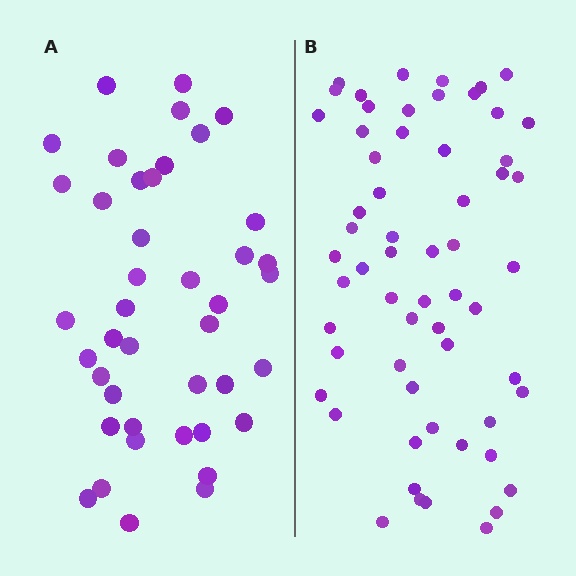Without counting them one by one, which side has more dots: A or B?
Region B (the right region) has more dots.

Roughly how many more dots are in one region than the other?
Region B has approximately 20 more dots than region A.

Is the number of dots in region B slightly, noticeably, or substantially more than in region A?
Region B has noticeably more, but not dramatically so. The ratio is roughly 1.4 to 1.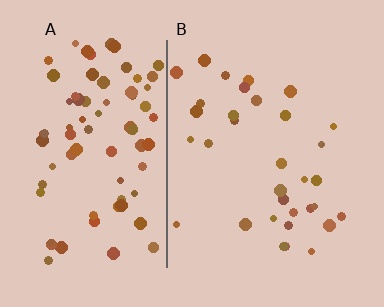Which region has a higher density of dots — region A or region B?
A (the left).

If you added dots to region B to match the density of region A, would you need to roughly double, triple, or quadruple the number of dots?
Approximately double.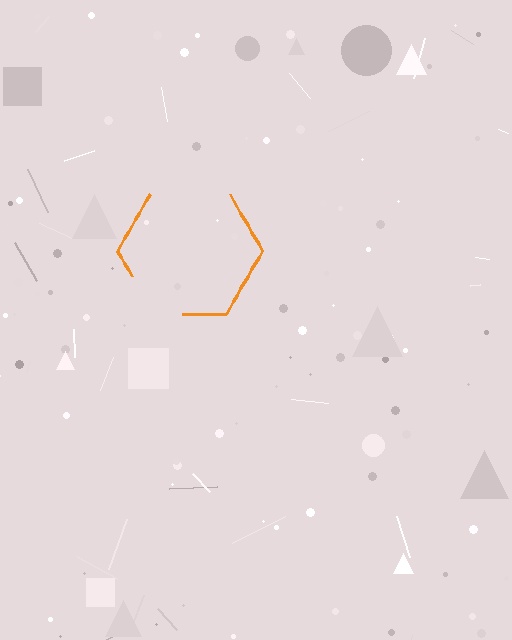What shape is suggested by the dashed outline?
The dashed outline suggests a hexagon.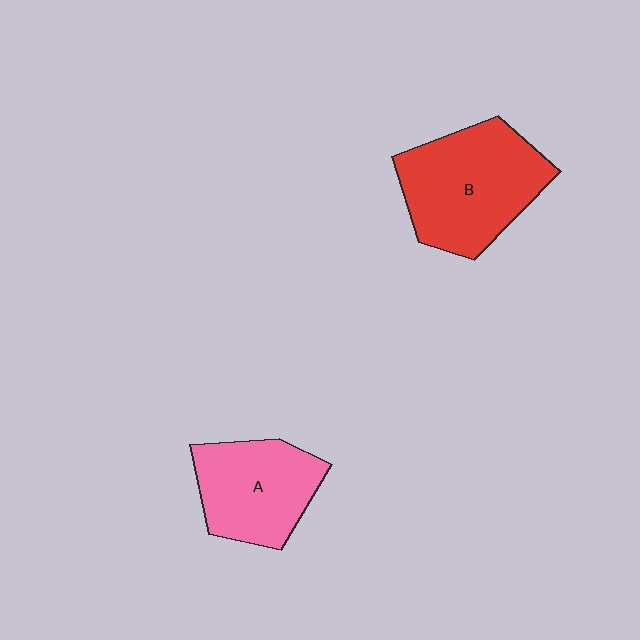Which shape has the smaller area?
Shape A (pink).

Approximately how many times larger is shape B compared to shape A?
Approximately 1.3 times.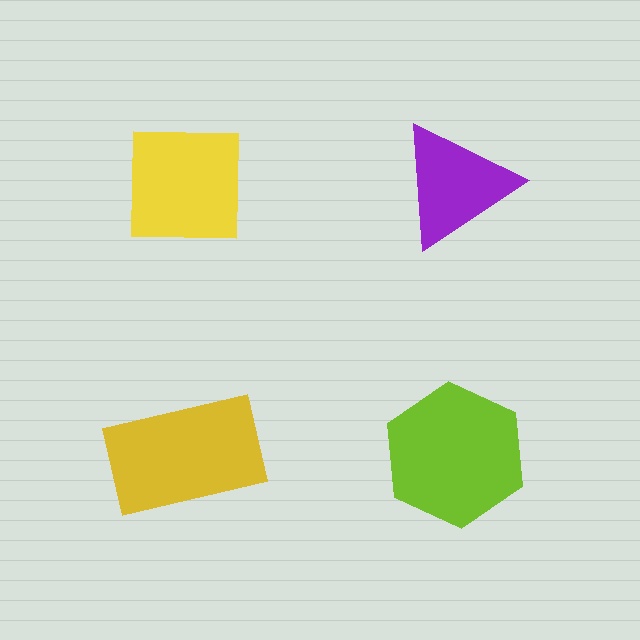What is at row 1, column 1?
A yellow square.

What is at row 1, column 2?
A purple triangle.